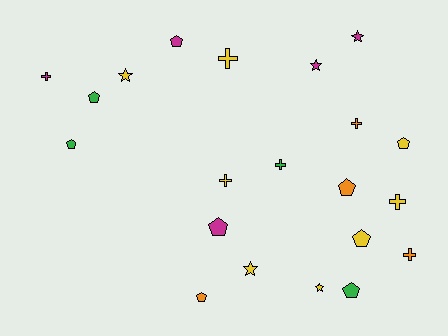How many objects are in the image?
There are 21 objects.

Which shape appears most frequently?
Pentagon, with 9 objects.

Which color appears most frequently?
Yellow, with 8 objects.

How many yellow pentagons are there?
There are 2 yellow pentagons.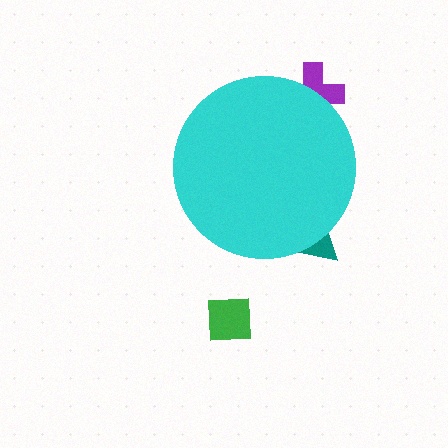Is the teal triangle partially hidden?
Yes, the teal triangle is partially hidden behind the cyan circle.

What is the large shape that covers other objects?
A cyan circle.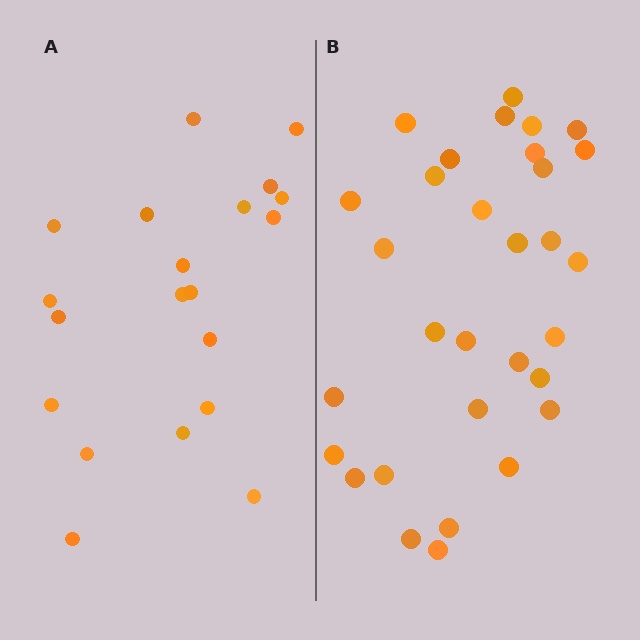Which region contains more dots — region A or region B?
Region B (the right region) has more dots.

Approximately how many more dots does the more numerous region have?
Region B has roughly 12 or so more dots than region A.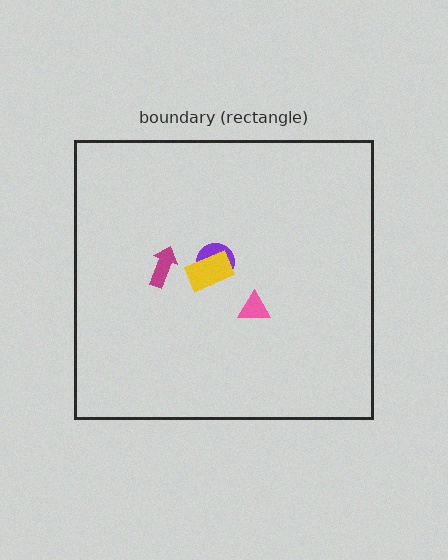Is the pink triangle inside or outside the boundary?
Inside.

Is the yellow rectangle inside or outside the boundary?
Inside.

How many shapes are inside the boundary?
4 inside, 0 outside.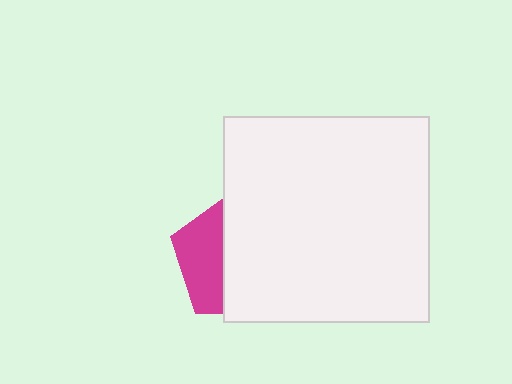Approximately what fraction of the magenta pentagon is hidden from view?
Roughly 63% of the magenta pentagon is hidden behind the white square.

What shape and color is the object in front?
The object in front is a white square.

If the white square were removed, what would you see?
You would see the complete magenta pentagon.